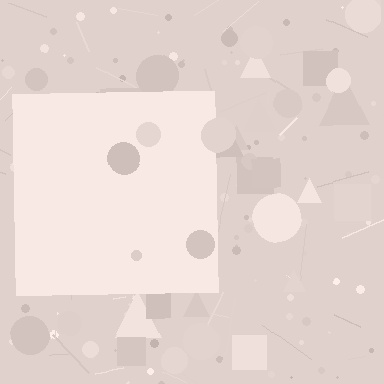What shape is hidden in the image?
A square is hidden in the image.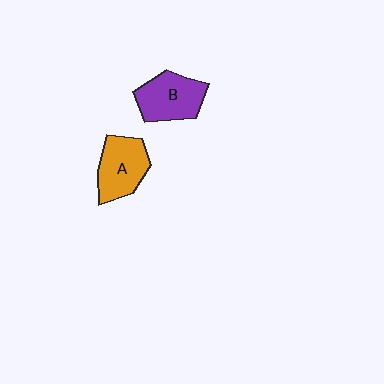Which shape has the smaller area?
Shape A (orange).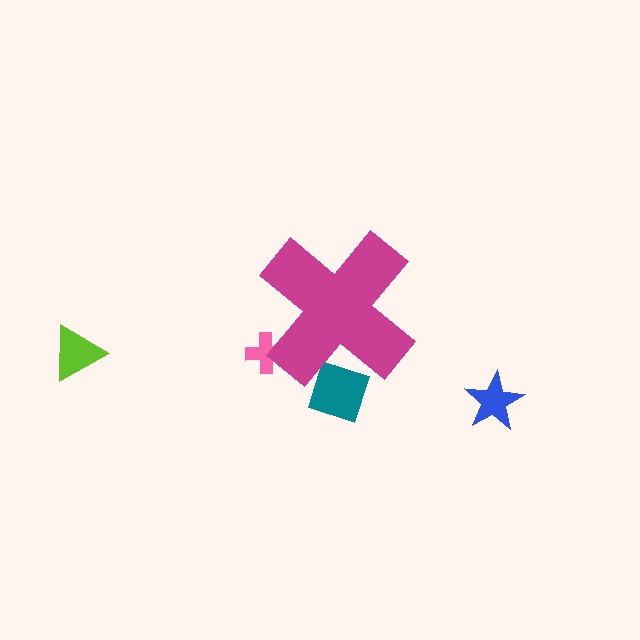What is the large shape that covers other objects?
A magenta cross.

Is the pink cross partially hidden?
Yes, the pink cross is partially hidden behind the magenta cross.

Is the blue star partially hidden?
No, the blue star is fully visible.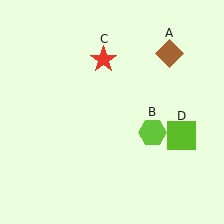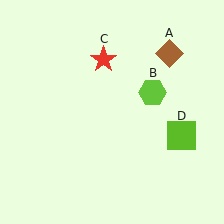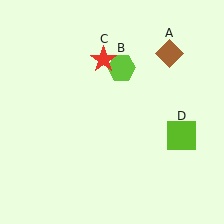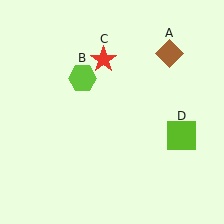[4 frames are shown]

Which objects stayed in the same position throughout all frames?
Brown diamond (object A) and red star (object C) and lime square (object D) remained stationary.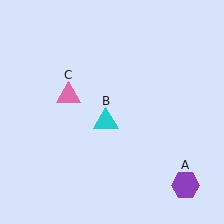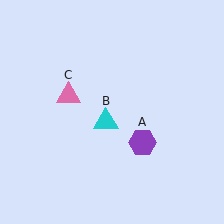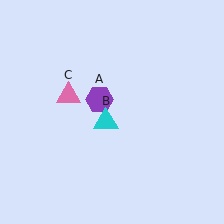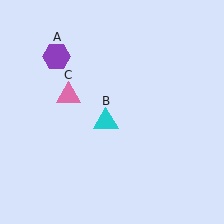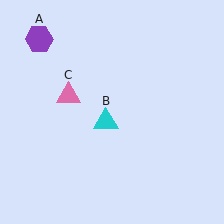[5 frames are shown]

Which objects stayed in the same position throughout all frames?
Cyan triangle (object B) and pink triangle (object C) remained stationary.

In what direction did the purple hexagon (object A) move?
The purple hexagon (object A) moved up and to the left.